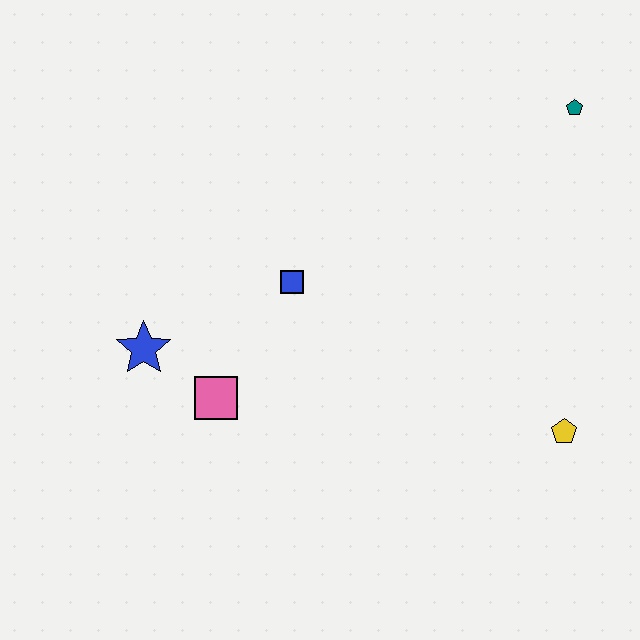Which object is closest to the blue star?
The pink square is closest to the blue star.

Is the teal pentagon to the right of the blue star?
Yes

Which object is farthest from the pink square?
The teal pentagon is farthest from the pink square.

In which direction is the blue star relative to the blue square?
The blue star is to the left of the blue square.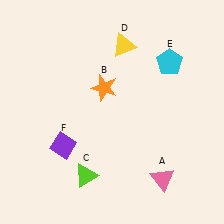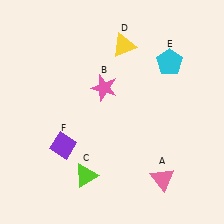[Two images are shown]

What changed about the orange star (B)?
In Image 1, B is orange. In Image 2, it changed to pink.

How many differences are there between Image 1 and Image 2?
There is 1 difference between the two images.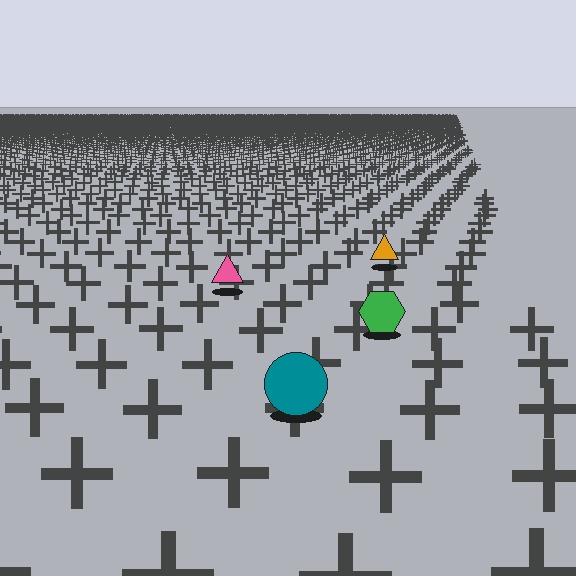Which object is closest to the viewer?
The teal circle is closest. The texture marks near it are larger and more spread out.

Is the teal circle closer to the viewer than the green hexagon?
Yes. The teal circle is closer — you can tell from the texture gradient: the ground texture is coarser near it.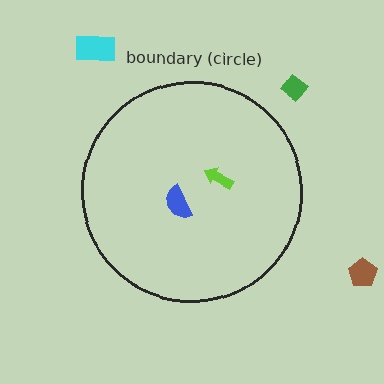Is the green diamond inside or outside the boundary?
Outside.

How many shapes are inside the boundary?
2 inside, 3 outside.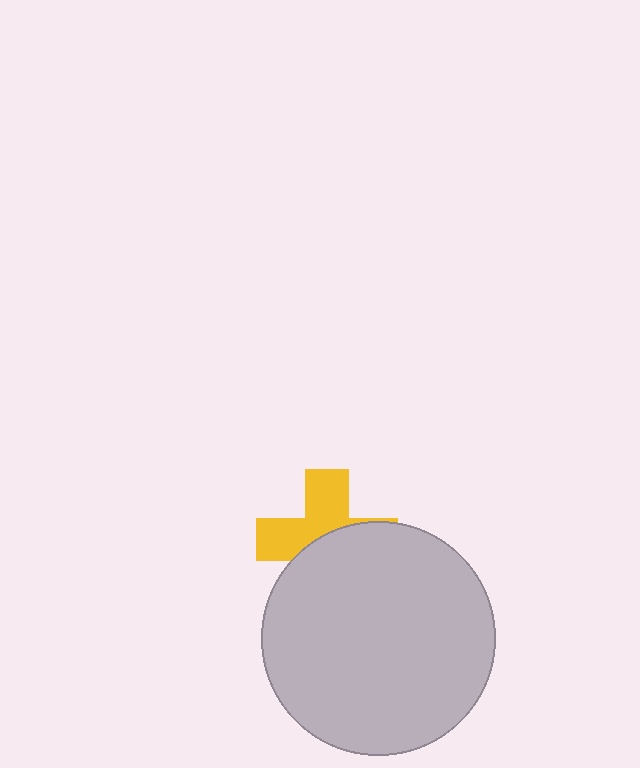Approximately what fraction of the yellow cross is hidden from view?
Roughly 52% of the yellow cross is hidden behind the light gray circle.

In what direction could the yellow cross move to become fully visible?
The yellow cross could move up. That would shift it out from behind the light gray circle entirely.